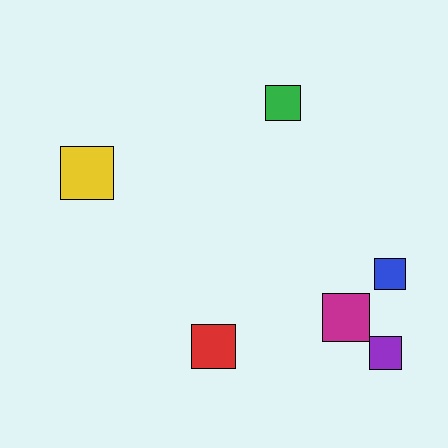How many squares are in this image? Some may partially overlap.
There are 6 squares.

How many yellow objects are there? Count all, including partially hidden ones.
There is 1 yellow object.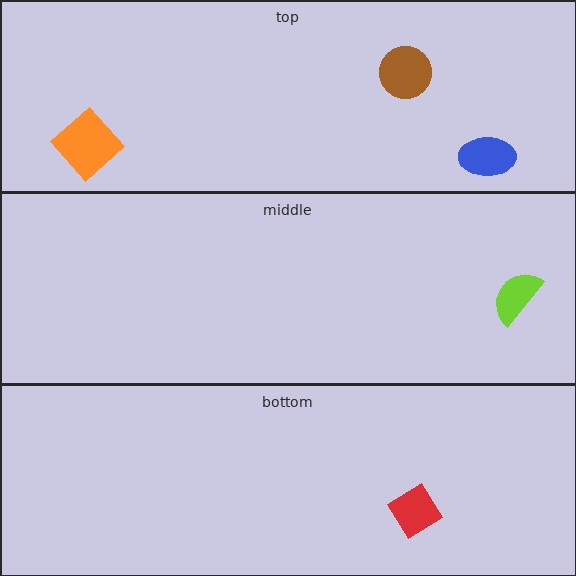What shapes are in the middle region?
The lime semicircle.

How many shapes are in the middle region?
1.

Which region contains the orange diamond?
The top region.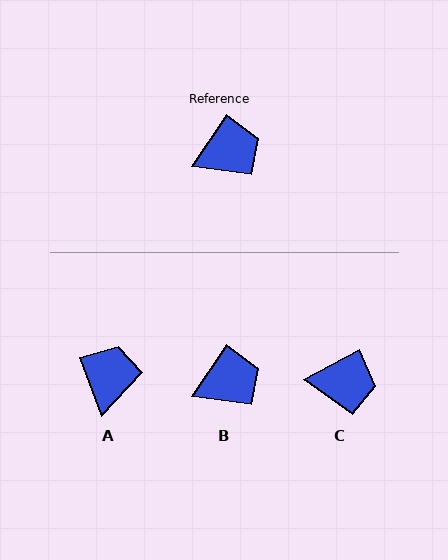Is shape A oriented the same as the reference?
No, it is off by about 54 degrees.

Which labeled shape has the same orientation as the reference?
B.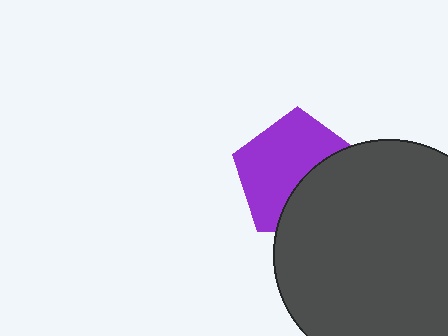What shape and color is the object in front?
The object in front is a dark gray circle.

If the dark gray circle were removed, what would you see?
You would see the complete purple pentagon.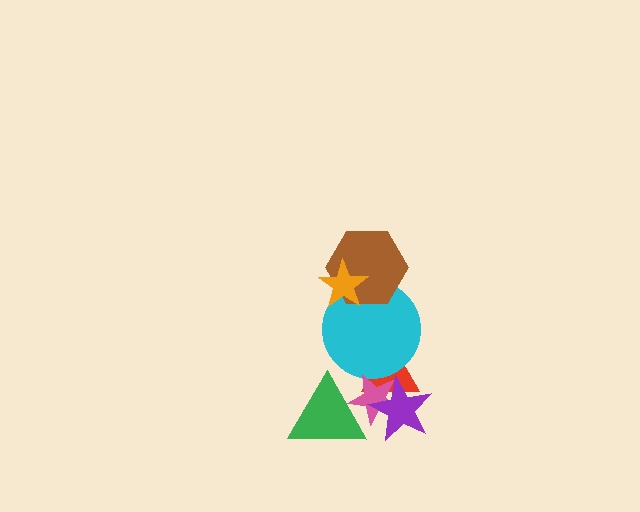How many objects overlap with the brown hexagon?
2 objects overlap with the brown hexagon.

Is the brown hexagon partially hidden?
Yes, it is partially covered by another shape.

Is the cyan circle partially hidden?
Yes, it is partially covered by another shape.